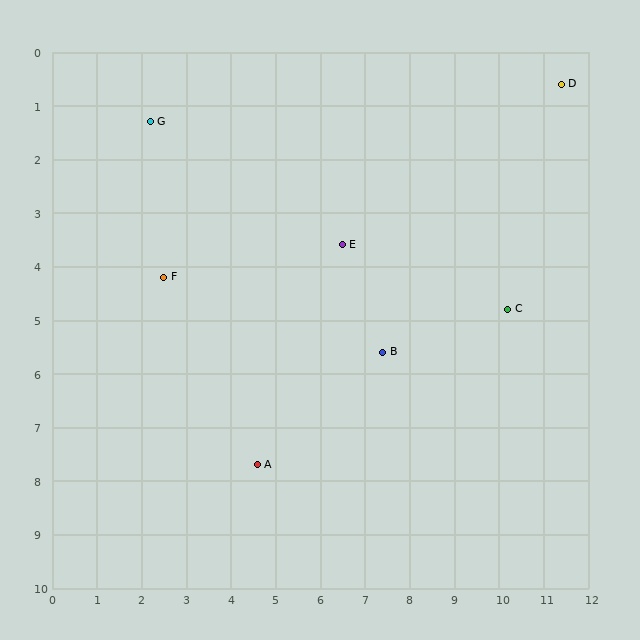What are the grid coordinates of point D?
Point D is at approximately (11.4, 0.6).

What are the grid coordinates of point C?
Point C is at approximately (10.2, 4.8).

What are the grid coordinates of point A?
Point A is at approximately (4.6, 7.7).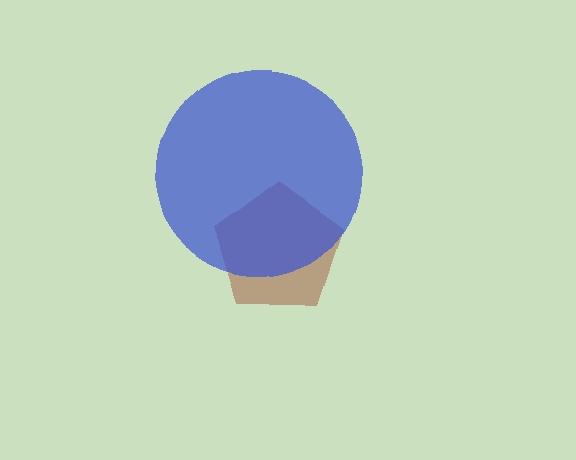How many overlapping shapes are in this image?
There are 2 overlapping shapes in the image.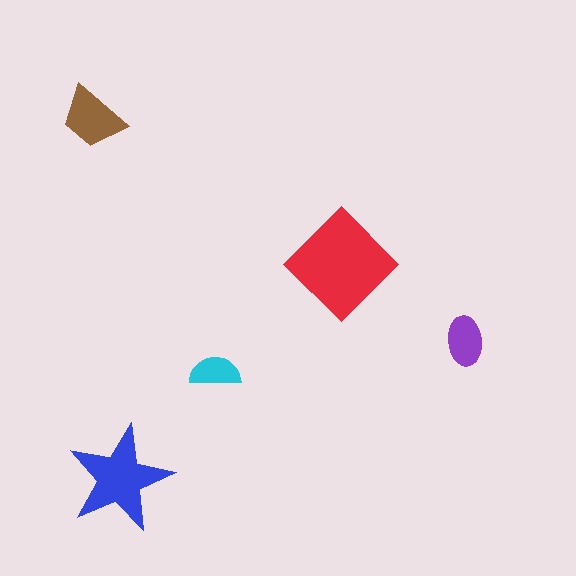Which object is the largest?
The red diamond.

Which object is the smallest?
The cyan semicircle.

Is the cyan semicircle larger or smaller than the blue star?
Smaller.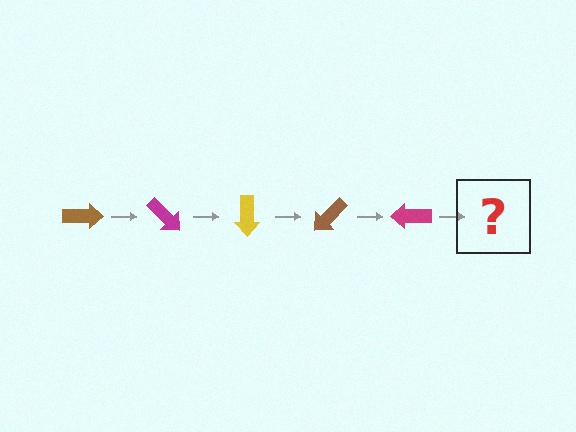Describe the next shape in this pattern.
It should be a yellow arrow, rotated 225 degrees from the start.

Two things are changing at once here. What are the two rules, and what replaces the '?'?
The two rules are that it rotates 45 degrees each step and the color cycles through brown, magenta, and yellow. The '?' should be a yellow arrow, rotated 225 degrees from the start.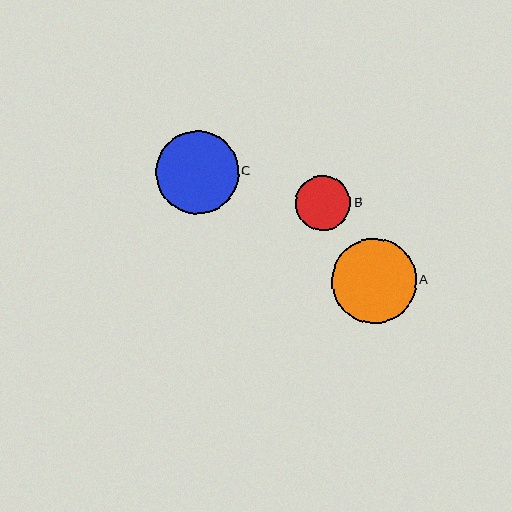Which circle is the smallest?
Circle B is the smallest with a size of approximately 55 pixels.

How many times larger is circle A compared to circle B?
Circle A is approximately 1.5 times the size of circle B.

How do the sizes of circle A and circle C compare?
Circle A and circle C are approximately the same size.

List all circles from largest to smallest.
From largest to smallest: A, C, B.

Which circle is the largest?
Circle A is the largest with a size of approximately 85 pixels.